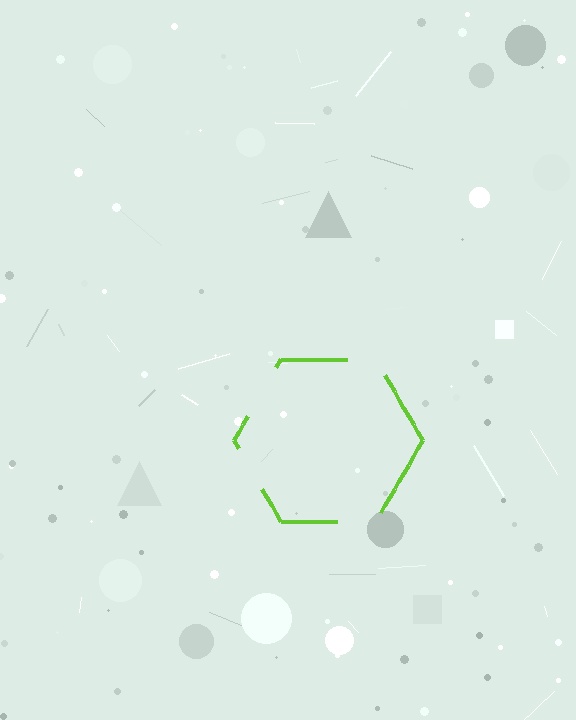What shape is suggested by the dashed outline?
The dashed outline suggests a hexagon.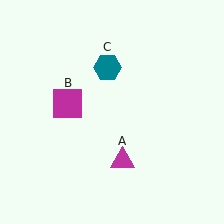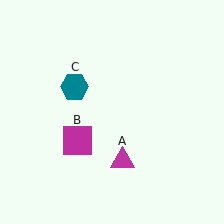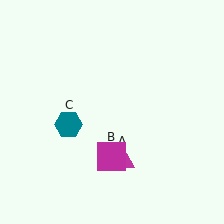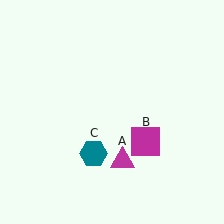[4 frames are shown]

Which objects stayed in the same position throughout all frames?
Magenta triangle (object A) remained stationary.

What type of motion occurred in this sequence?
The magenta square (object B), teal hexagon (object C) rotated counterclockwise around the center of the scene.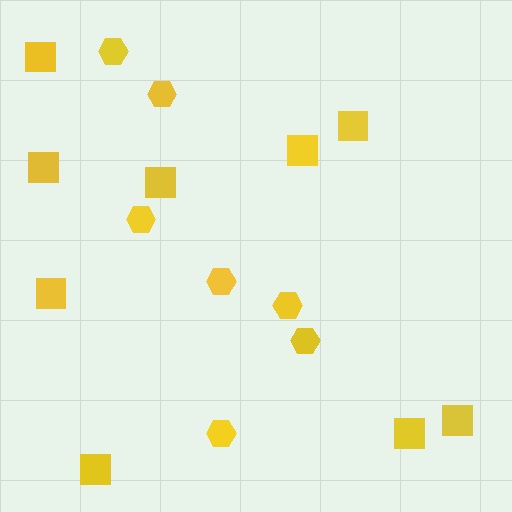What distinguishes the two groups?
There are 2 groups: one group of squares (9) and one group of hexagons (7).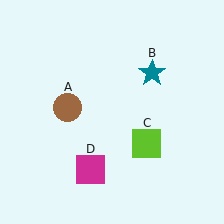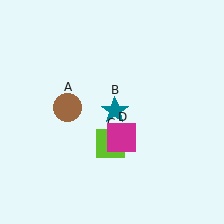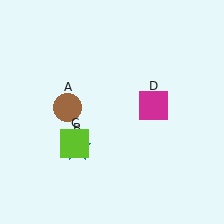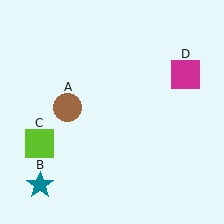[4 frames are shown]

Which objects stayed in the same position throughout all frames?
Brown circle (object A) remained stationary.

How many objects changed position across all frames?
3 objects changed position: teal star (object B), lime square (object C), magenta square (object D).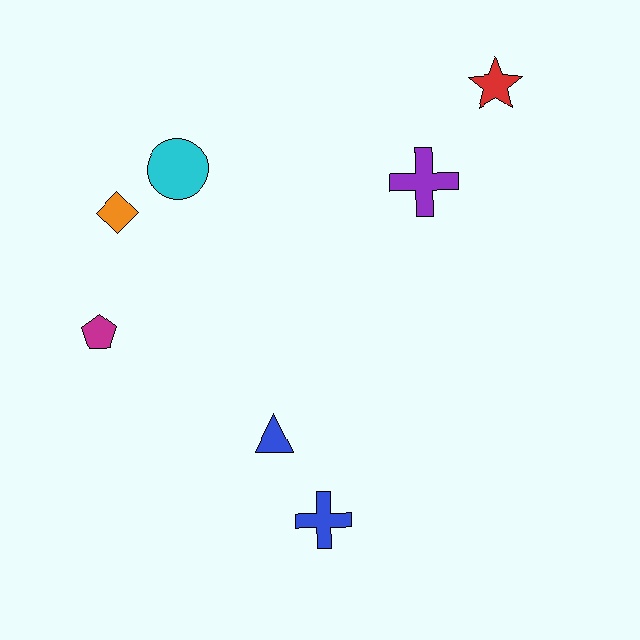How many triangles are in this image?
There is 1 triangle.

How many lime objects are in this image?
There are no lime objects.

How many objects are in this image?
There are 7 objects.